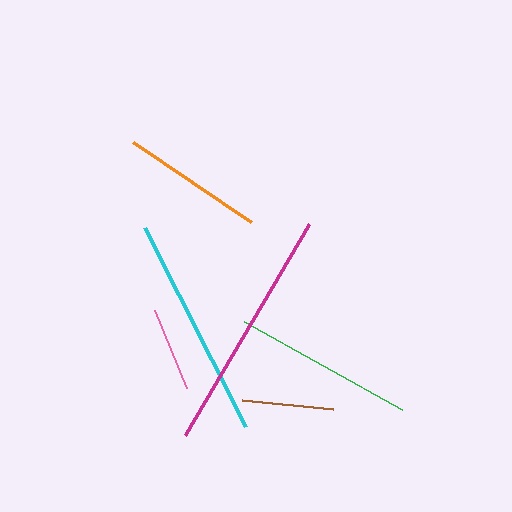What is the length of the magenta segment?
The magenta segment is approximately 245 pixels long.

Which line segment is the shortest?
The pink line is the shortest at approximately 84 pixels.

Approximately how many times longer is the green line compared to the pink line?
The green line is approximately 2.2 times the length of the pink line.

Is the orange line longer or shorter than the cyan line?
The cyan line is longer than the orange line.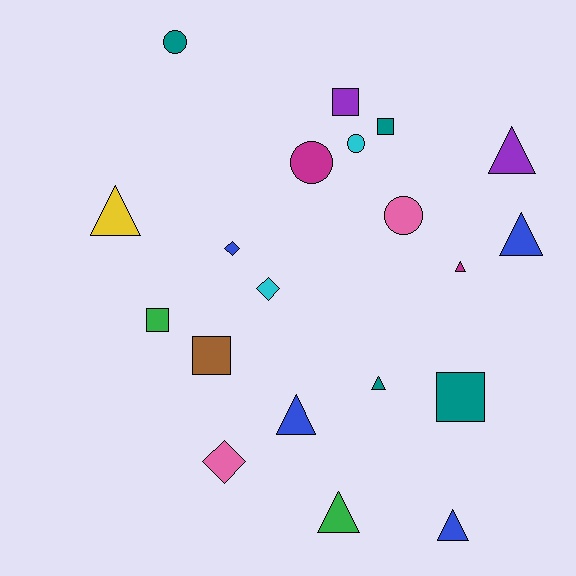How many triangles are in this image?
There are 8 triangles.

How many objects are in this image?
There are 20 objects.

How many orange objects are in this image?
There are no orange objects.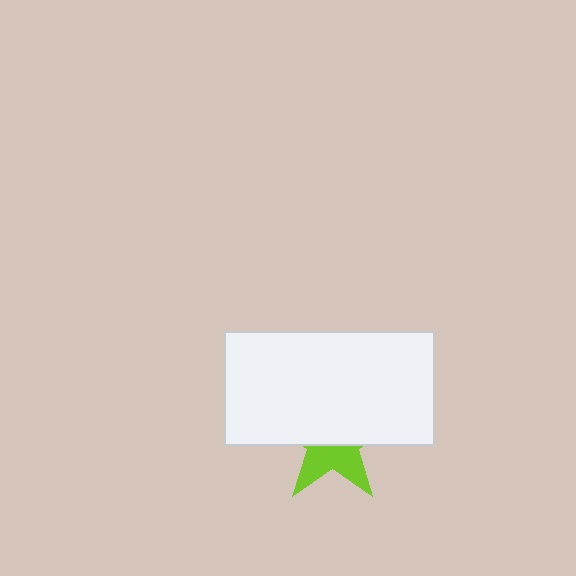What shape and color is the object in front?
The object in front is a white rectangle.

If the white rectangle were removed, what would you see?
You would see the complete lime star.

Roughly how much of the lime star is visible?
A small part of it is visible (roughly 41%).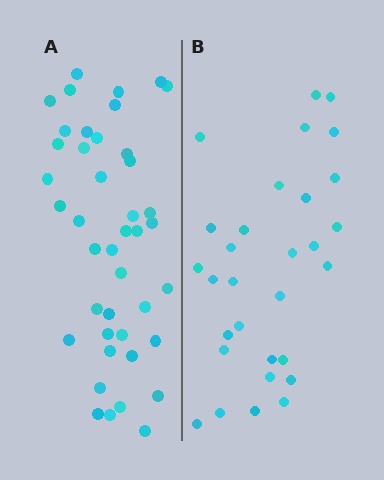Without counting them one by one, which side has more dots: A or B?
Region A (the left region) has more dots.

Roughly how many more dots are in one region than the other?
Region A has roughly 12 or so more dots than region B.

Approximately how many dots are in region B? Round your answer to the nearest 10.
About 30 dots.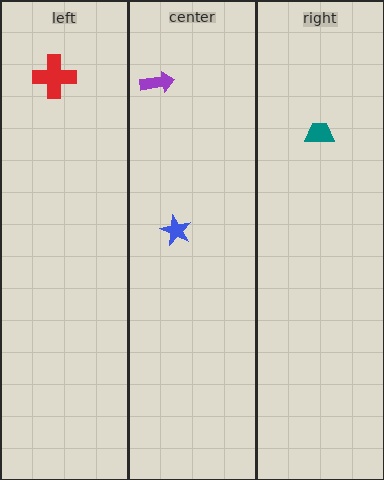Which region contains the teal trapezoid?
The right region.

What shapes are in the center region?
The blue star, the purple arrow.